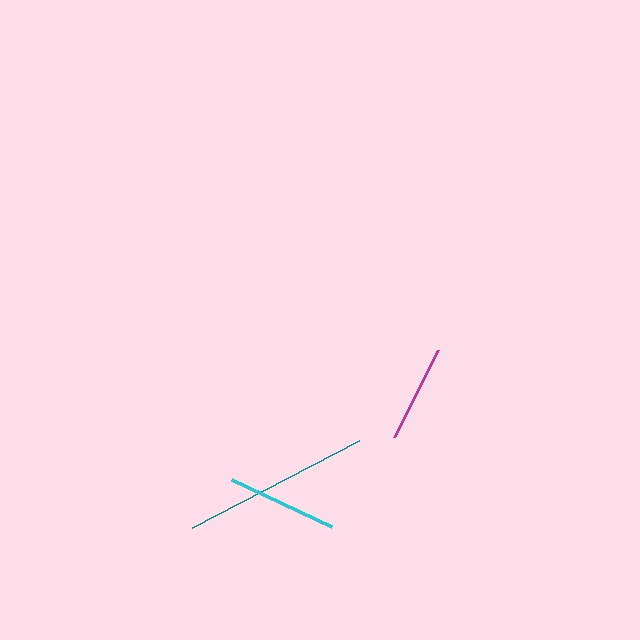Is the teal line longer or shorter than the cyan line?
The teal line is longer than the cyan line.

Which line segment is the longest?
The teal line is the longest at approximately 188 pixels.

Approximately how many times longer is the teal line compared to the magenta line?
The teal line is approximately 1.9 times the length of the magenta line.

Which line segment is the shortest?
The magenta line is the shortest at approximately 97 pixels.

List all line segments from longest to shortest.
From longest to shortest: teal, cyan, magenta.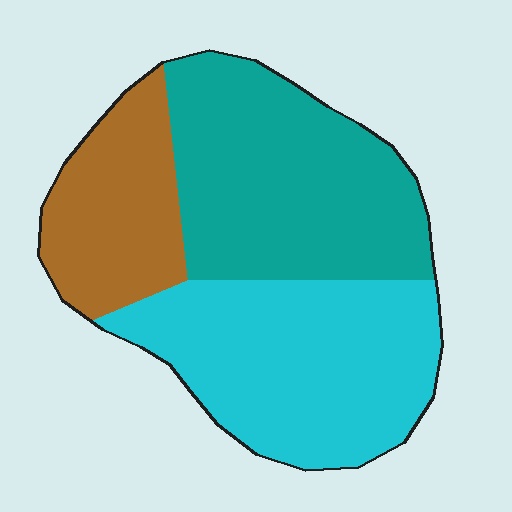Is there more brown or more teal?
Teal.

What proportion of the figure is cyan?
Cyan takes up between a third and a half of the figure.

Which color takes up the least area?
Brown, at roughly 20%.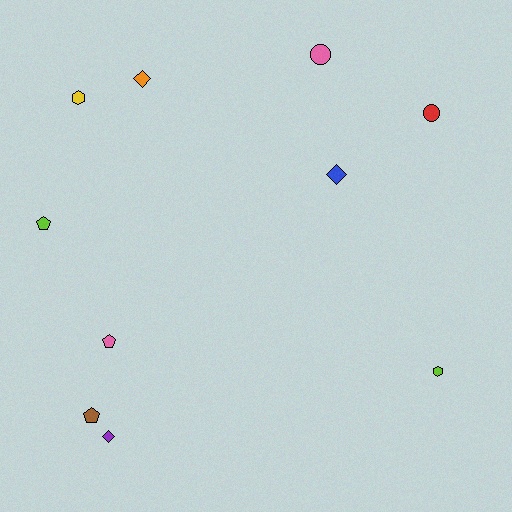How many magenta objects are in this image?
There are no magenta objects.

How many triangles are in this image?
There are no triangles.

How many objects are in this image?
There are 10 objects.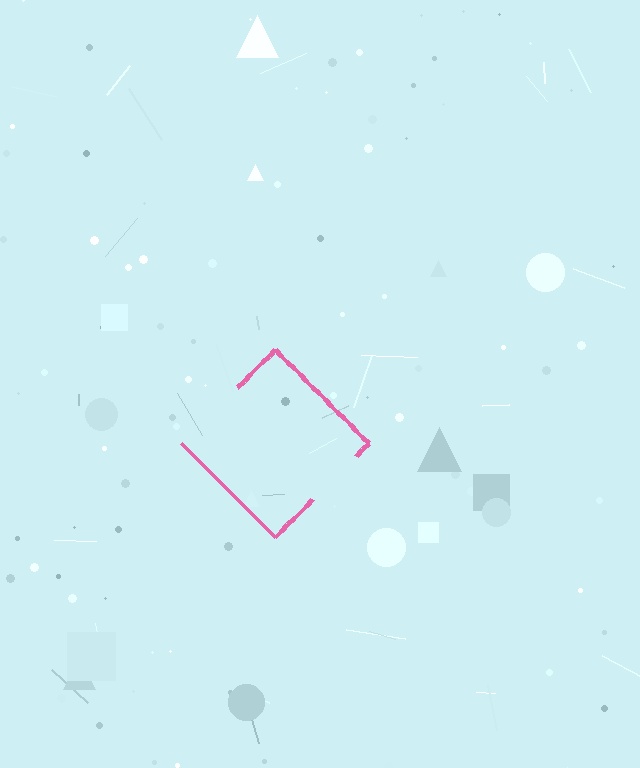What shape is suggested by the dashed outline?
The dashed outline suggests a diamond.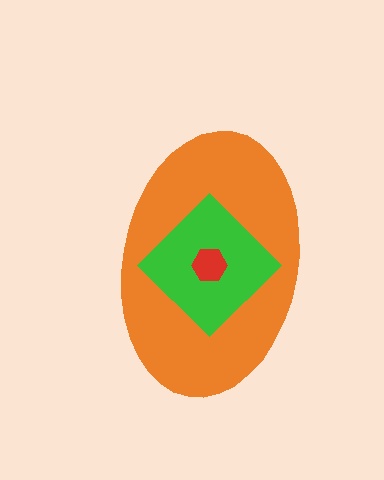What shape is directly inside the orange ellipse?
The green diamond.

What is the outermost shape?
The orange ellipse.